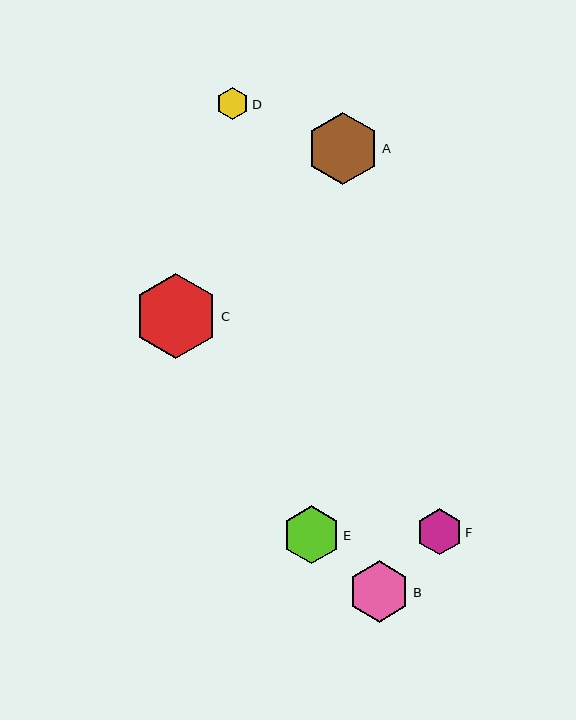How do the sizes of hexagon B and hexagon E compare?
Hexagon B and hexagon E are approximately the same size.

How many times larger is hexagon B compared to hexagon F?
Hexagon B is approximately 1.3 times the size of hexagon F.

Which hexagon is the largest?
Hexagon C is the largest with a size of approximately 84 pixels.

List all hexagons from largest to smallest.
From largest to smallest: C, A, B, E, F, D.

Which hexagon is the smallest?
Hexagon D is the smallest with a size of approximately 32 pixels.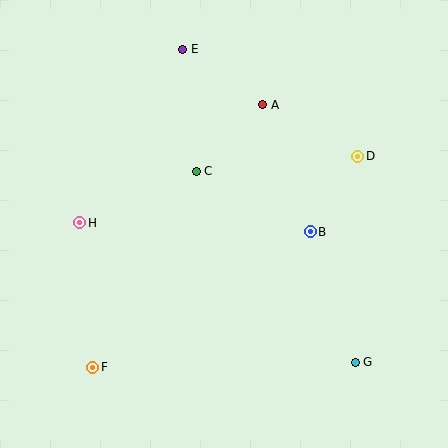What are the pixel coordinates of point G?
Point G is at (355, 362).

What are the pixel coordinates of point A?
Point A is at (263, 105).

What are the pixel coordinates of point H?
Point H is at (80, 223).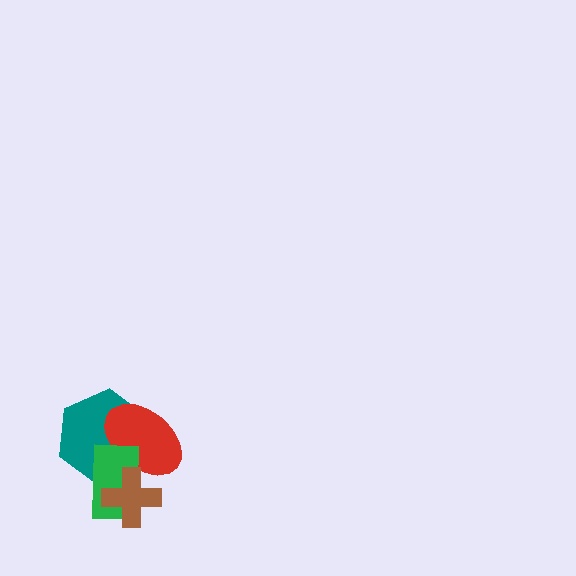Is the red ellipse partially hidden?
Yes, it is partially covered by another shape.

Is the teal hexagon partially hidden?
Yes, it is partially covered by another shape.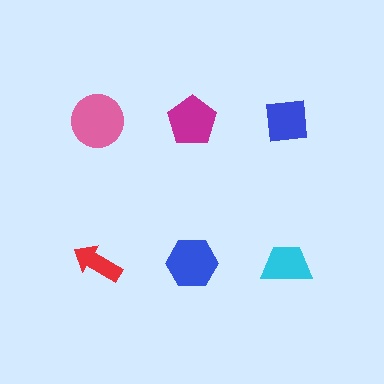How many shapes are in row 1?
3 shapes.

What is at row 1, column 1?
A pink circle.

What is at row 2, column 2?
A blue hexagon.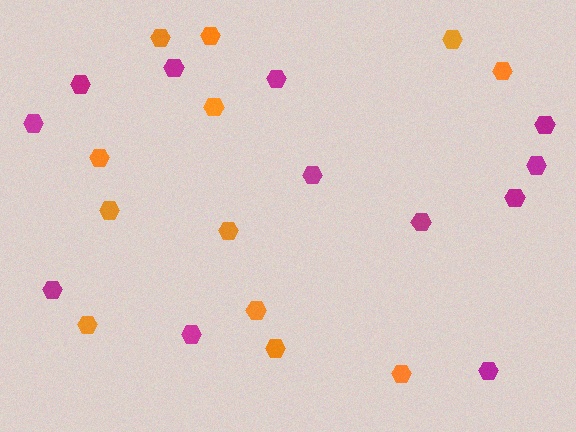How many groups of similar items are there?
There are 2 groups: one group of orange hexagons (12) and one group of magenta hexagons (12).